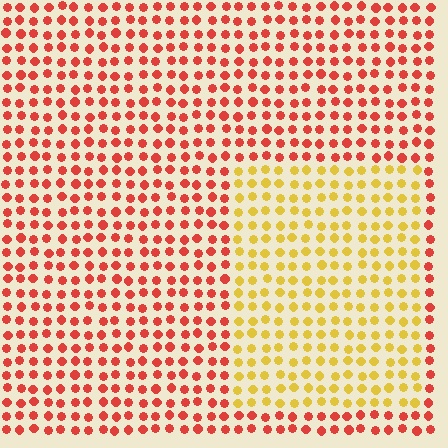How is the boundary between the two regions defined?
The boundary is defined purely by a slight shift in hue (about 49 degrees). Spacing, size, and orientation are identical on both sides.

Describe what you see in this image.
The image is filled with small red elements in a uniform arrangement. A rectangle-shaped region is visible where the elements are tinted to a slightly different hue, forming a subtle color boundary.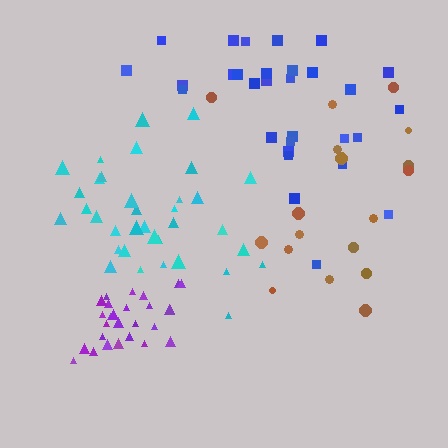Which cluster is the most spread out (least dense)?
Brown.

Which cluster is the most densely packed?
Purple.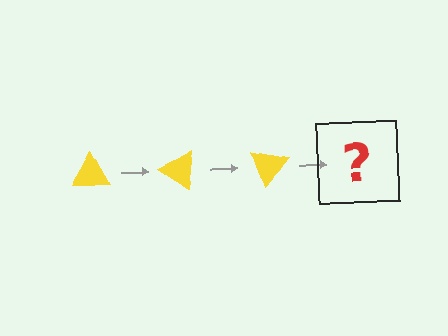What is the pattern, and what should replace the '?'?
The pattern is that the triangle rotates 35 degrees each step. The '?' should be a yellow triangle rotated 105 degrees.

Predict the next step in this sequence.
The next step is a yellow triangle rotated 105 degrees.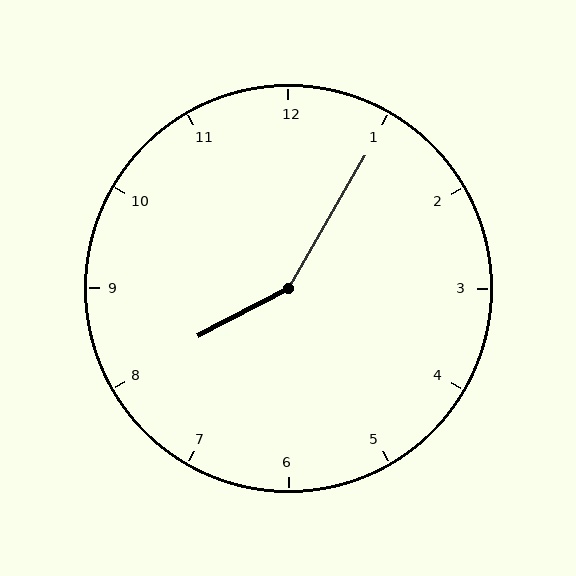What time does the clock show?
8:05.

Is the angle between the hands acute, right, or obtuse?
It is obtuse.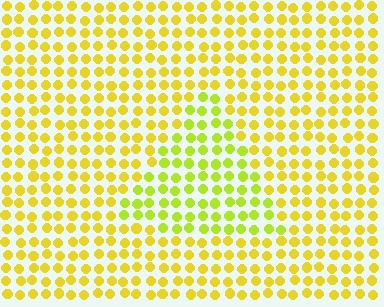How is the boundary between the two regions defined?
The boundary is defined purely by a slight shift in hue (about 24 degrees). Spacing, size, and orientation are identical on both sides.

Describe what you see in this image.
The image is filled with small yellow elements in a uniform arrangement. A triangle-shaped region is visible where the elements are tinted to a slightly different hue, forming a subtle color boundary.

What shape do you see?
I see a triangle.